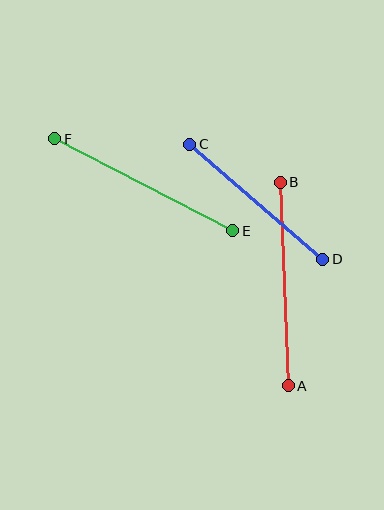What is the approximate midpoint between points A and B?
The midpoint is at approximately (284, 284) pixels.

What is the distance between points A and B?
The distance is approximately 203 pixels.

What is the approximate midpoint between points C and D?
The midpoint is at approximately (256, 202) pixels.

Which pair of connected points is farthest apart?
Points A and B are farthest apart.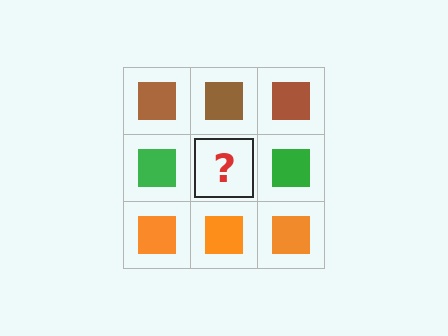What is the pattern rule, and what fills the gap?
The rule is that each row has a consistent color. The gap should be filled with a green square.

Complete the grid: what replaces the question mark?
The question mark should be replaced with a green square.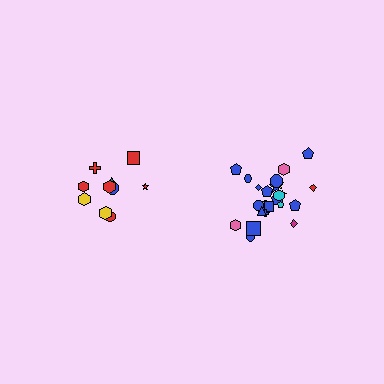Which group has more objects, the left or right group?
The right group.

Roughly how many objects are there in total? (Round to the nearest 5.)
Roughly 35 objects in total.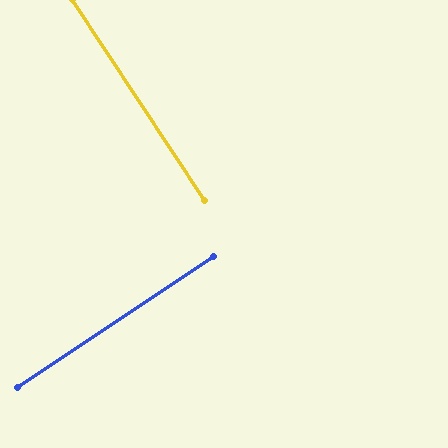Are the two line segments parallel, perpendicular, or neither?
Perpendicular — they meet at approximately 89°.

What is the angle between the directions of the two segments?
Approximately 89 degrees.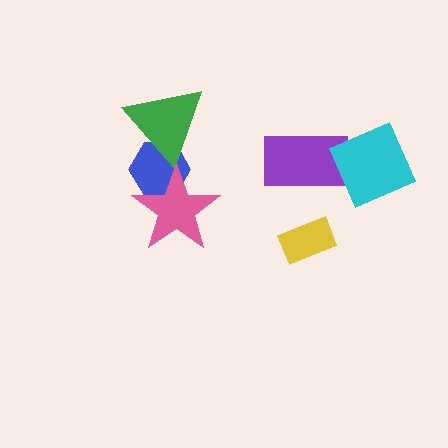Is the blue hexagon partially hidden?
Yes, it is partially covered by another shape.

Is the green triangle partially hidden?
No, no other shape covers it.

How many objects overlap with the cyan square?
0 objects overlap with the cyan square.